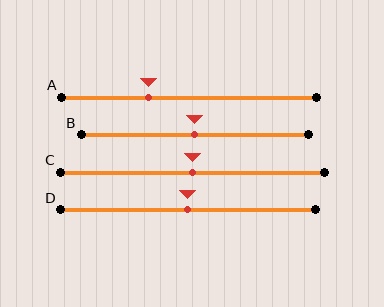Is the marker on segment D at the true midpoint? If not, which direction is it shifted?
Yes, the marker on segment D is at the true midpoint.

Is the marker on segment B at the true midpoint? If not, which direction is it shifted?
Yes, the marker on segment B is at the true midpoint.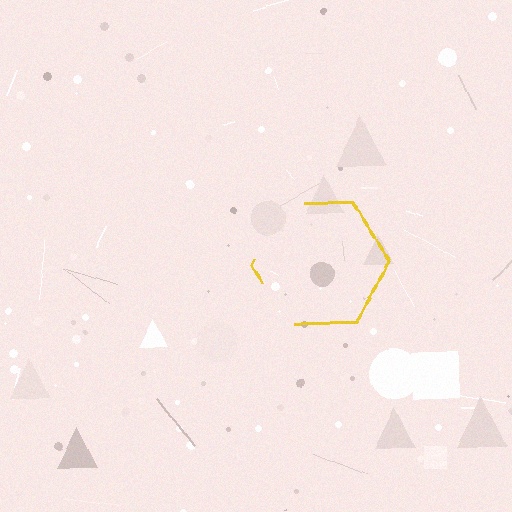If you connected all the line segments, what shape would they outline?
They would outline a hexagon.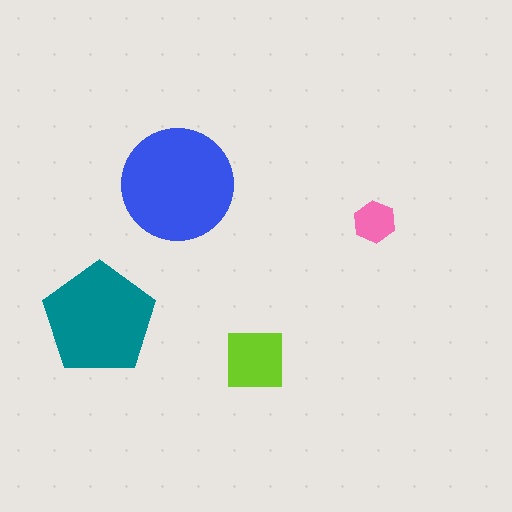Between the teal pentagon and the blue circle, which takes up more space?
The blue circle.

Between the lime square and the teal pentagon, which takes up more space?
The teal pentagon.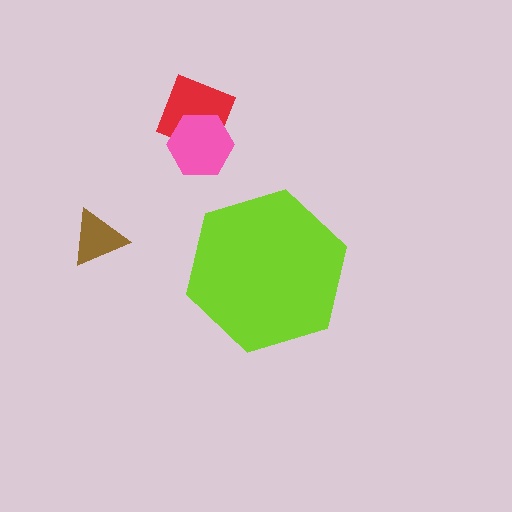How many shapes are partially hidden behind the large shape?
0 shapes are partially hidden.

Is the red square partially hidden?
No, the red square is fully visible.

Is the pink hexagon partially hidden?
No, the pink hexagon is fully visible.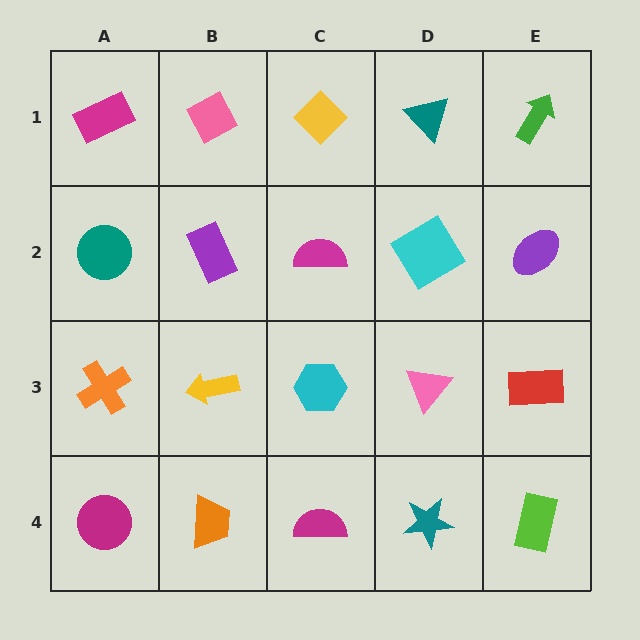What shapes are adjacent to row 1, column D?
A cyan diamond (row 2, column D), a yellow diamond (row 1, column C), a green arrow (row 1, column E).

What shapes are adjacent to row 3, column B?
A purple rectangle (row 2, column B), an orange trapezoid (row 4, column B), an orange cross (row 3, column A), a cyan hexagon (row 3, column C).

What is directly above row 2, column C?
A yellow diamond.